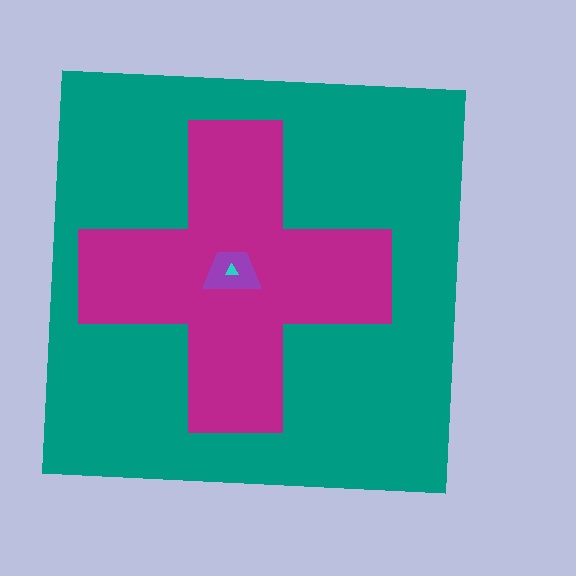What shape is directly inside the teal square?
The magenta cross.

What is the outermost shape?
The teal square.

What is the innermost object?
The cyan triangle.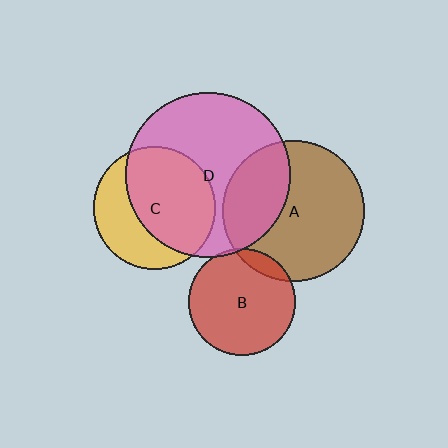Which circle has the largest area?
Circle D (pink).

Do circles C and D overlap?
Yes.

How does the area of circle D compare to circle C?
Approximately 1.8 times.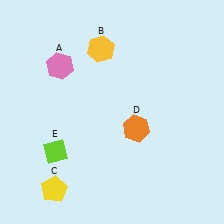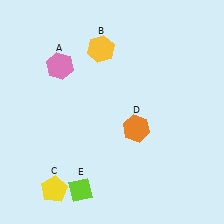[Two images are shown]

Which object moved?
The lime diamond (E) moved down.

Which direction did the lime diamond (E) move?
The lime diamond (E) moved down.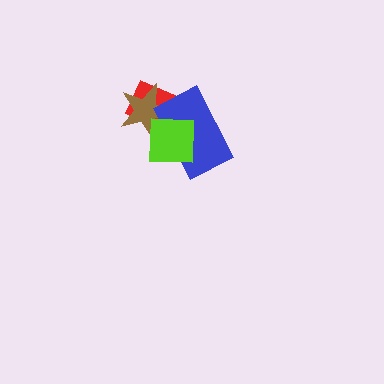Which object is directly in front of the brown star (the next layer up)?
The blue rectangle is directly in front of the brown star.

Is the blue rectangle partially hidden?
Yes, it is partially covered by another shape.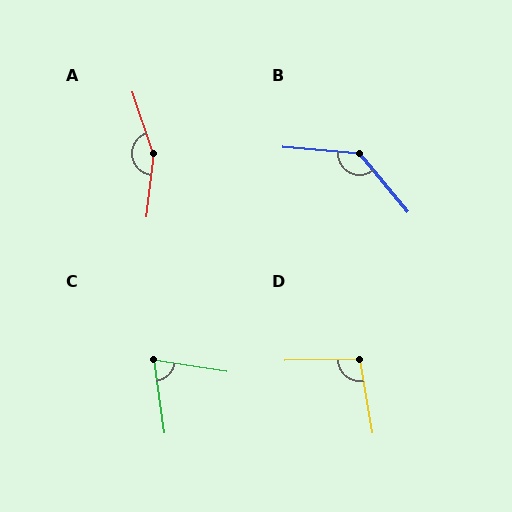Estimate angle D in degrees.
Approximately 98 degrees.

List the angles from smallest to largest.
C (73°), D (98°), B (135°), A (154°).